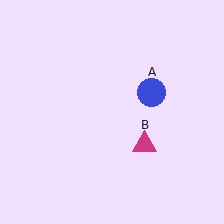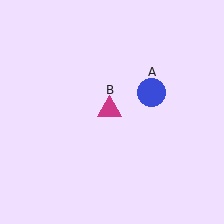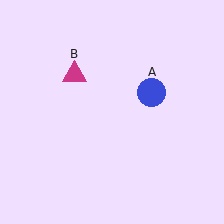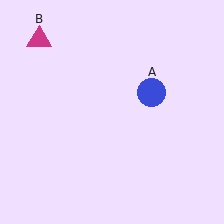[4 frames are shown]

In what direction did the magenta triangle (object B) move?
The magenta triangle (object B) moved up and to the left.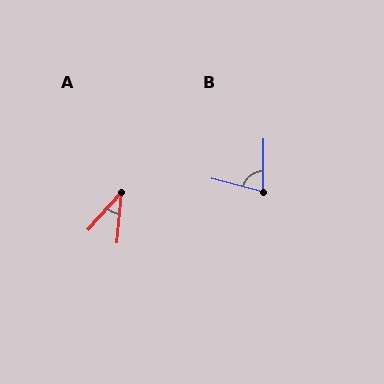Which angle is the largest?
B, at approximately 76 degrees.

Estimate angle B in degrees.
Approximately 76 degrees.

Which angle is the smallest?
A, at approximately 36 degrees.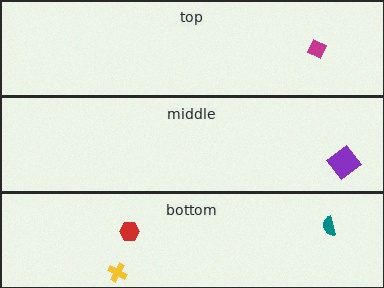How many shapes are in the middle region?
1.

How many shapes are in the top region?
1.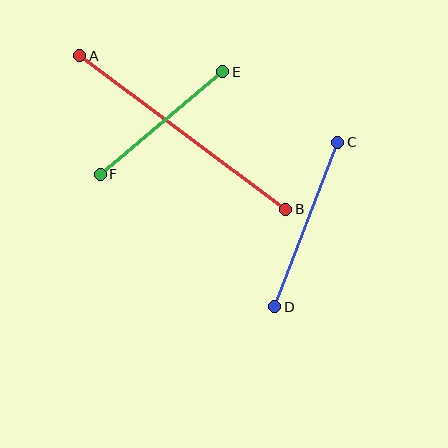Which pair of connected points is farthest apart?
Points A and B are farthest apart.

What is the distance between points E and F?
The distance is approximately 160 pixels.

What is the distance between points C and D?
The distance is approximately 176 pixels.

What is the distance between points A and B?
The distance is approximately 257 pixels.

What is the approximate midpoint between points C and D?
The midpoint is at approximately (306, 224) pixels.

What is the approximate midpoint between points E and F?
The midpoint is at approximately (161, 123) pixels.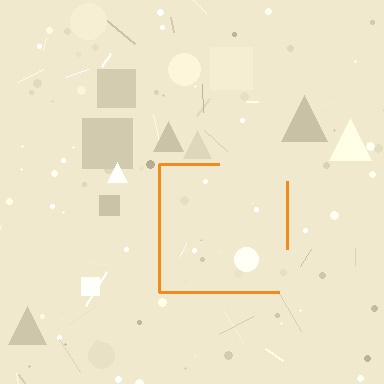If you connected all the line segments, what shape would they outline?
They would outline a square.